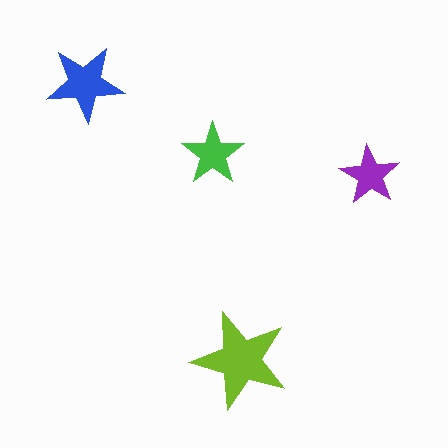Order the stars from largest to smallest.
the lime one, the blue one, the green one, the purple one.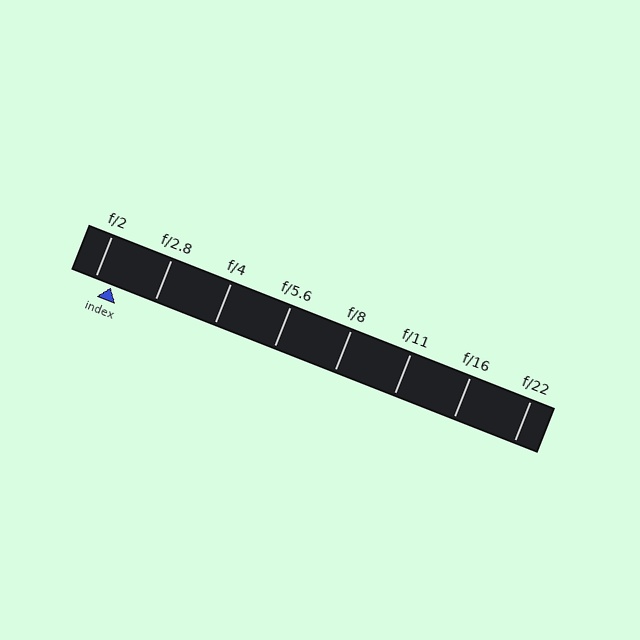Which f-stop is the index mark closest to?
The index mark is closest to f/2.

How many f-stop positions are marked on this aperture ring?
There are 8 f-stop positions marked.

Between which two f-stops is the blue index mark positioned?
The index mark is between f/2 and f/2.8.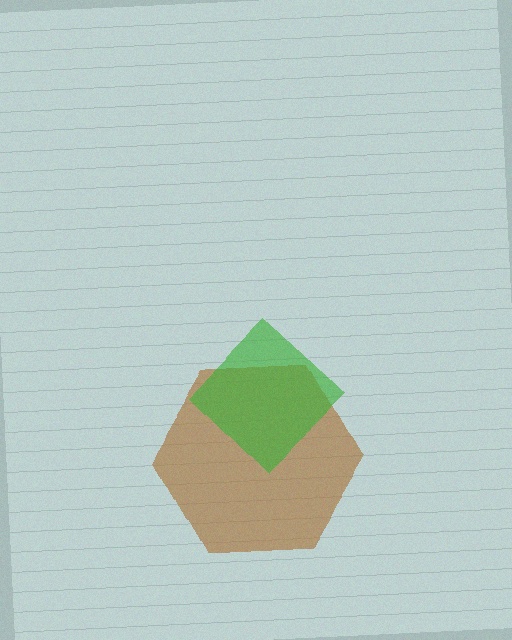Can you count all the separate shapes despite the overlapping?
Yes, there are 2 separate shapes.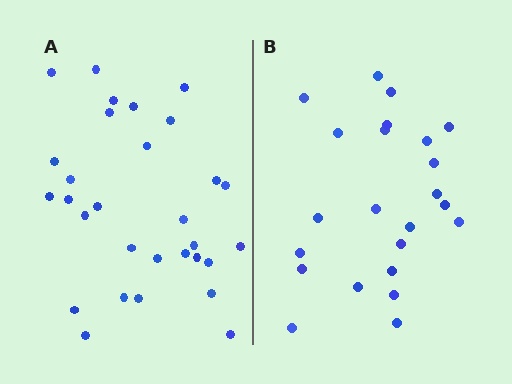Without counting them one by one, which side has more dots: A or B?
Region A (the left region) has more dots.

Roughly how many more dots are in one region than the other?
Region A has roughly 8 or so more dots than region B.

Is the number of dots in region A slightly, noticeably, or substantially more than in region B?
Region A has noticeably more, but not dramatically so. The ratio is roughly 1.3 to 1.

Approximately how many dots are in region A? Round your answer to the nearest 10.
About 30 dots.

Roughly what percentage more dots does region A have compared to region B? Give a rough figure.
About 30% more.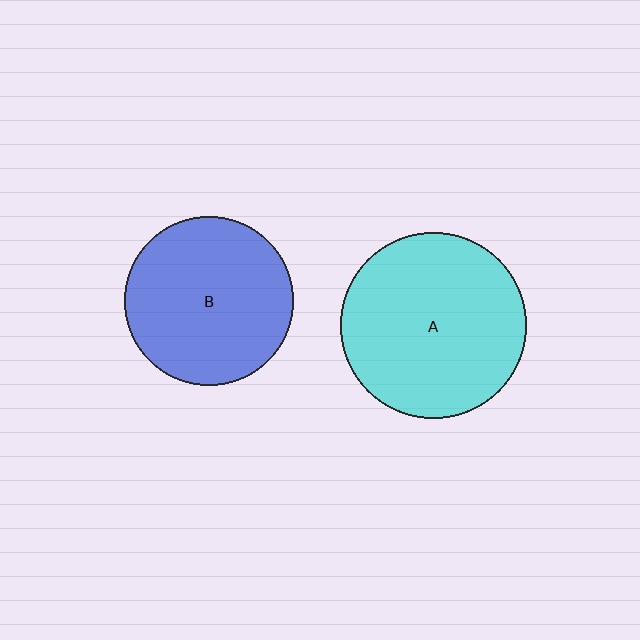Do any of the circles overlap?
No, none of the circles overlap.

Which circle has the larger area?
Circle A (cyan).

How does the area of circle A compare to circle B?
Approximately 1.2 times.